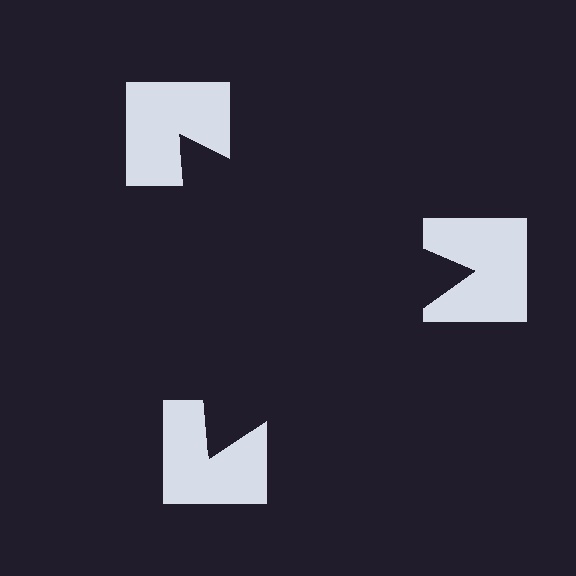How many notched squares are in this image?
There are 3 — one at each vertex of the illusory triangle.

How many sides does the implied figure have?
3 sides.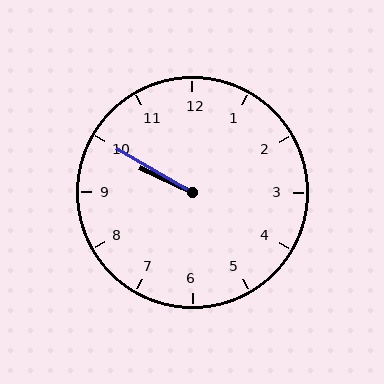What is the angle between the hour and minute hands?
Approximately 5 degrees.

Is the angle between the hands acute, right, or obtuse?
It is acute.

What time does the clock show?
9:50.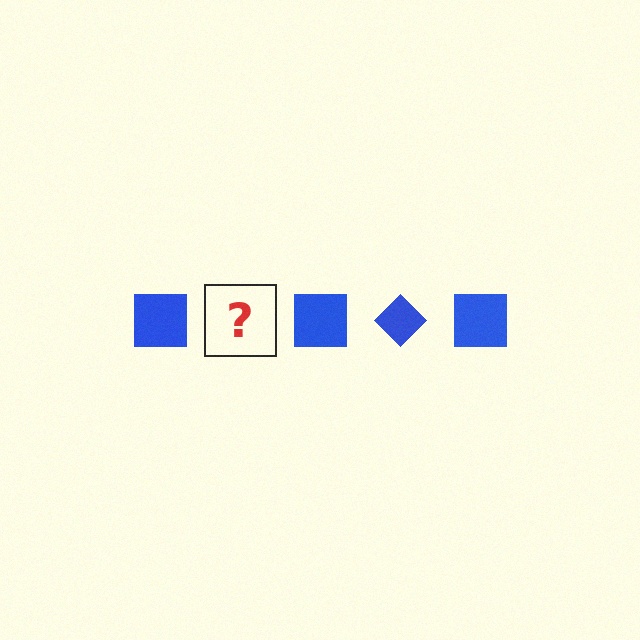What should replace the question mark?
The question mark should be replaced with a blue diamond.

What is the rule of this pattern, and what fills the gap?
The rule is that the pattern cycles through square, diamond shapes in blue. The gap should be filled with a blue diamond.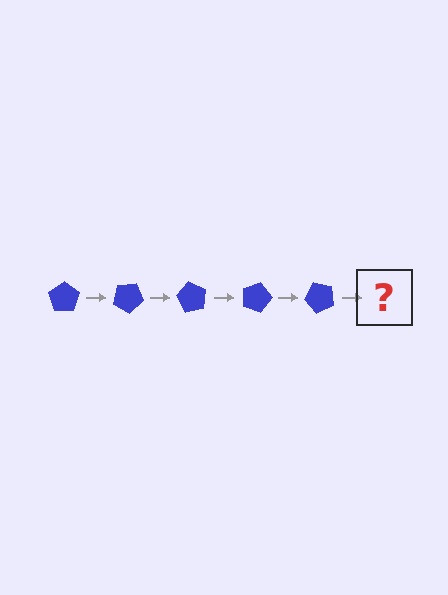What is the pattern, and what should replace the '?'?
The pattern is that the pentagon rotates 30 degrees each step. The '?' should be a blue pentagon rotated 150 degrees.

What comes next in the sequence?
The next element should be a blue pentagon rotated 150 degrees.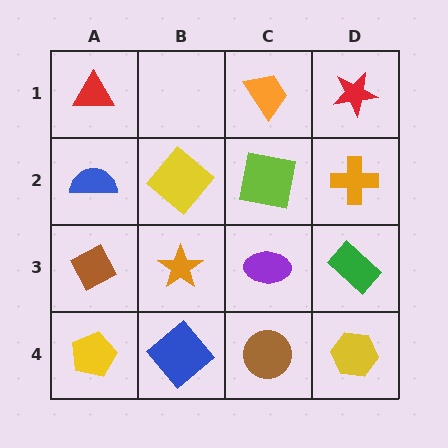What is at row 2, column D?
An orange cross.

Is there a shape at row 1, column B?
No, that cell is empty.